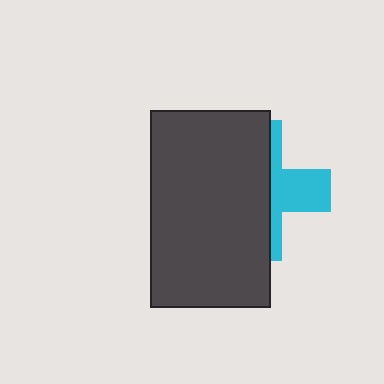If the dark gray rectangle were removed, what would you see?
You would see the complete cyan cross.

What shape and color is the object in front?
The object in front is a dark gray rectangle.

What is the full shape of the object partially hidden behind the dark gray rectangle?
The partially hidden object is a cyan cross.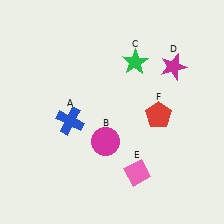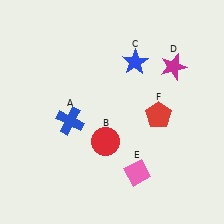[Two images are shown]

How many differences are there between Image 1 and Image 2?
There are 2 differences between the two images.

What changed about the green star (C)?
In Image 1, C is green. In Image 2, it changed to blue.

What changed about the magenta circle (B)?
In Image 1, B is magenta. In Image 2, it changed to red.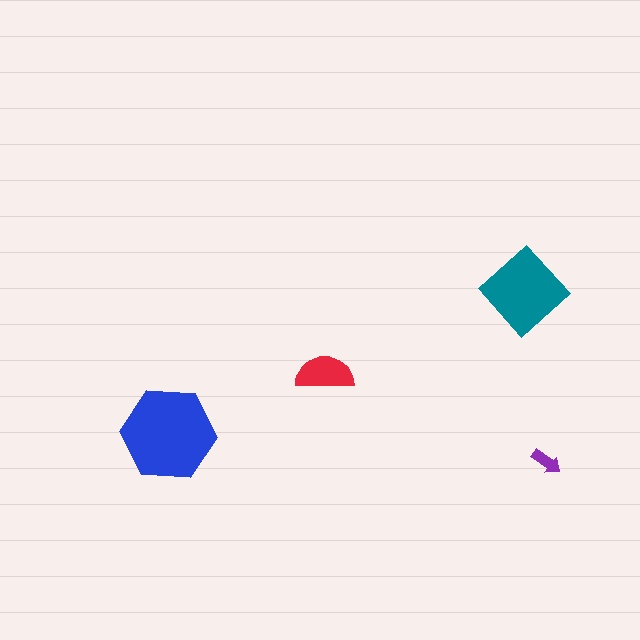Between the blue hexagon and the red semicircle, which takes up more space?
The blue hexagon.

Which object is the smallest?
The purple arrow.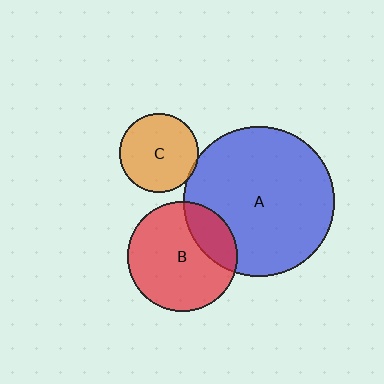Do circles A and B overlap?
Yes.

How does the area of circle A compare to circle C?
Approximately 3.6 times.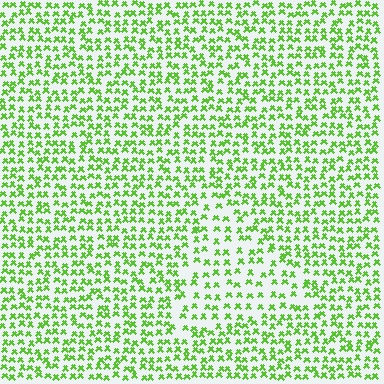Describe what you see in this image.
The image contains small lime elements arranged at two different densities. A triangle-shaped region is visible where the elements are less densely packed than the surrounding area.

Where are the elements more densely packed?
The elements are more densely packed outside the triangle boundary.